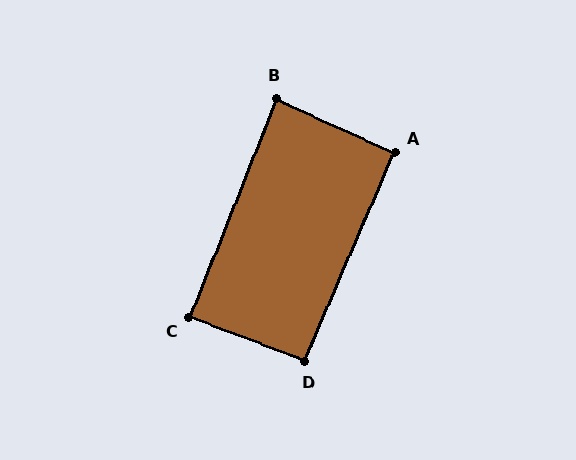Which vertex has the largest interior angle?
D, at approximately 93 degrees.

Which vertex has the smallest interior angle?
B, at approximately 87 degrees.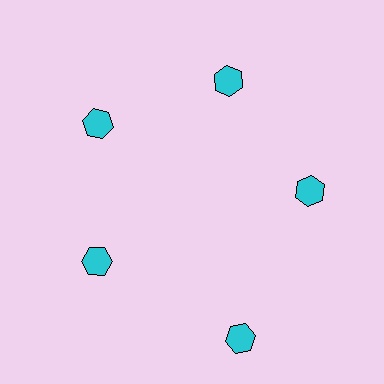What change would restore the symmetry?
The symmetry would be restored by moving it inward, back onto the ring so that all 5 hexagons sit at equal angles and equal distance from the center.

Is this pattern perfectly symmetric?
No. The 5 cyan hexagons are arranged in a ring, but one element near the 5 o'clock position is pushed outward from the center, breaking the 5-fold rotational symmetry.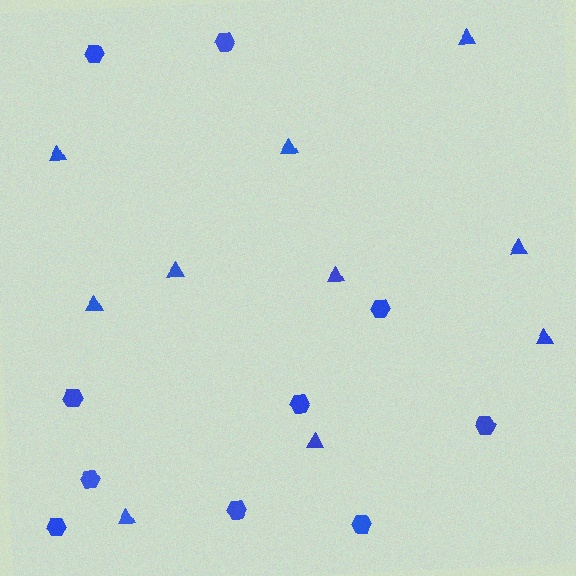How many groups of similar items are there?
There are 2 groups: one group of triangles (10) and one group of hexagons (10).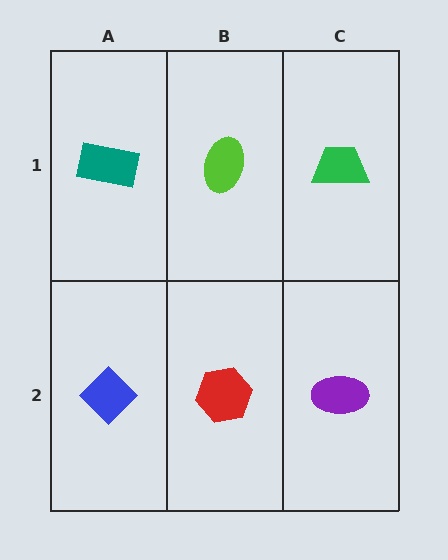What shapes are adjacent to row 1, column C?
A purple ellipse (row 2, column C), a lime ellipse (row 1, column B).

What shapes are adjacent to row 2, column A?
A teal rectangle (row 1, column A), a red hexagon (row 2, column B).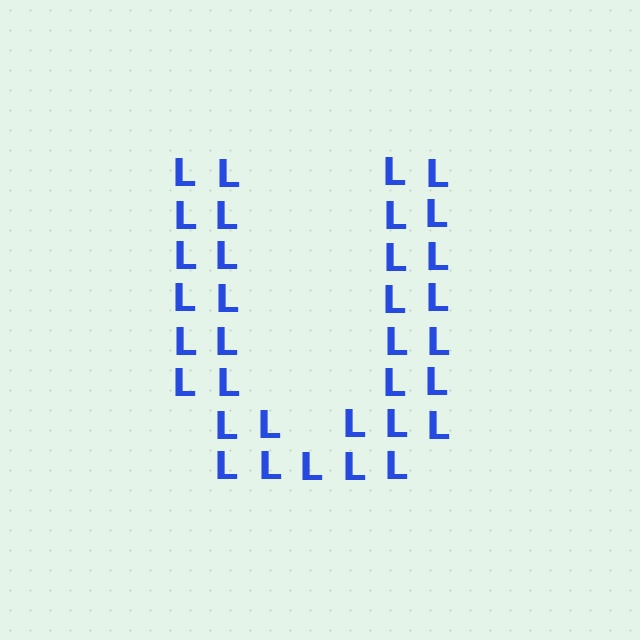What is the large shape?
The large shape is the letter U.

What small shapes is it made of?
It is made of small letter L's.